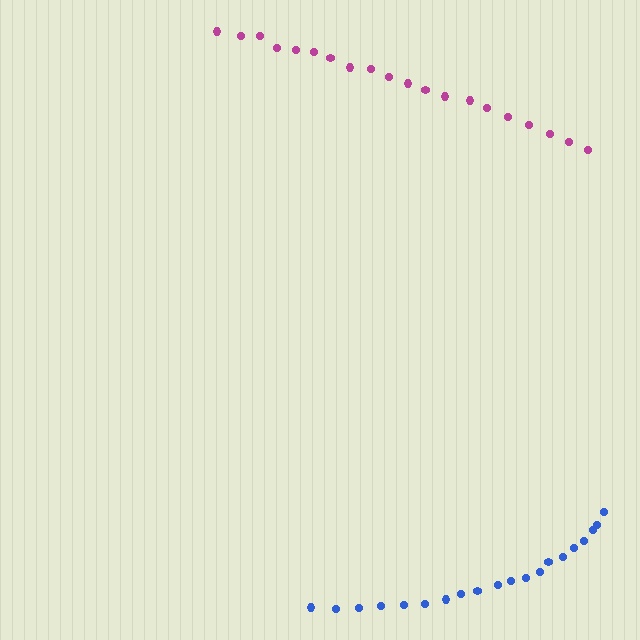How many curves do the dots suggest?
There are 2 distinct paths.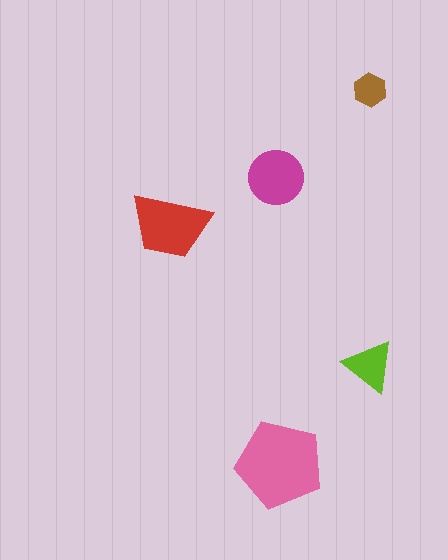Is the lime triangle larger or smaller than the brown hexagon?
Larger.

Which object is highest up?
The brown hexagon is topmost.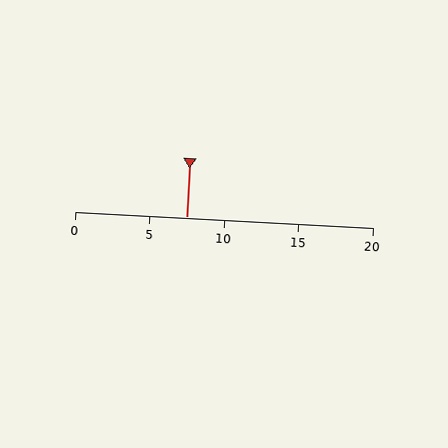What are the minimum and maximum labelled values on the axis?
The axis runs from 0 to 20.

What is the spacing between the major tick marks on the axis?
The major ticks are spaced 5 apart.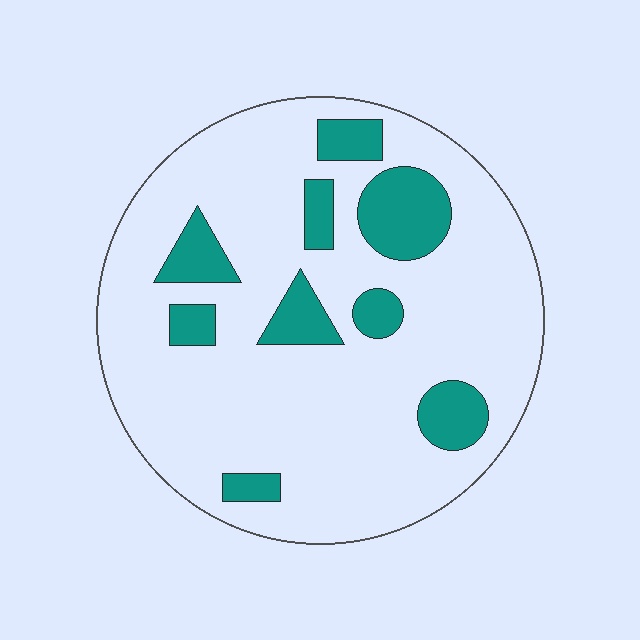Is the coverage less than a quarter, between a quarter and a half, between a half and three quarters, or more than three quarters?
Less than a quarter.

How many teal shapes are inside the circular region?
9.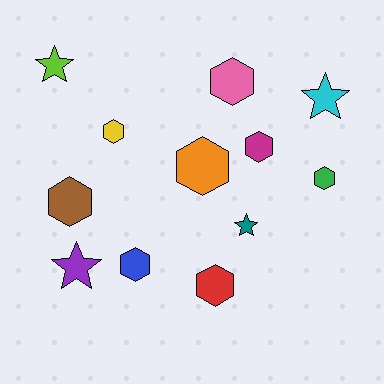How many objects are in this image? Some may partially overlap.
There are 12 objects.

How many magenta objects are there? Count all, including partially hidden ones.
There is 1 magenta object.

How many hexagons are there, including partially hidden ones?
There are 8 hexagons.